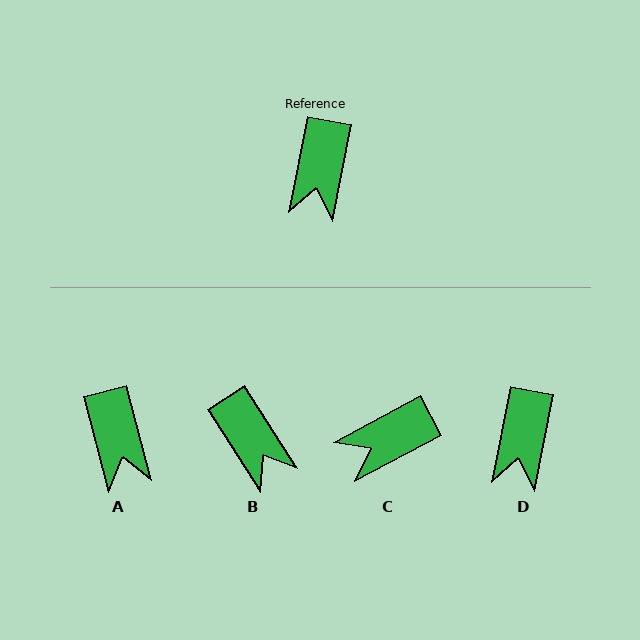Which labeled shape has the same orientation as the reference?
D.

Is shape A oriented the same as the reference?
No, it is off by about 26 degrees.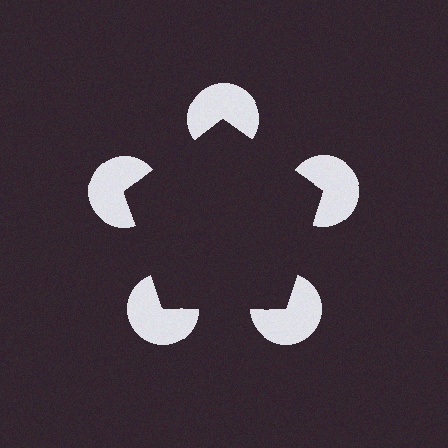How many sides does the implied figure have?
5 sides.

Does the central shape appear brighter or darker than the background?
It typically appears slightly darker than the background, even though no actual brightness change is drawn.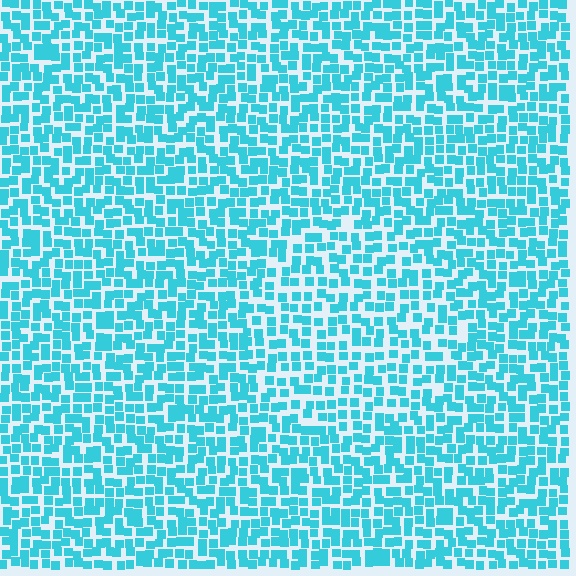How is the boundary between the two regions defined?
The boundary is defined by a change in element density (approximately 1.4x ratio). All elements are the same color, size, and shape.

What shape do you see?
I see a circle.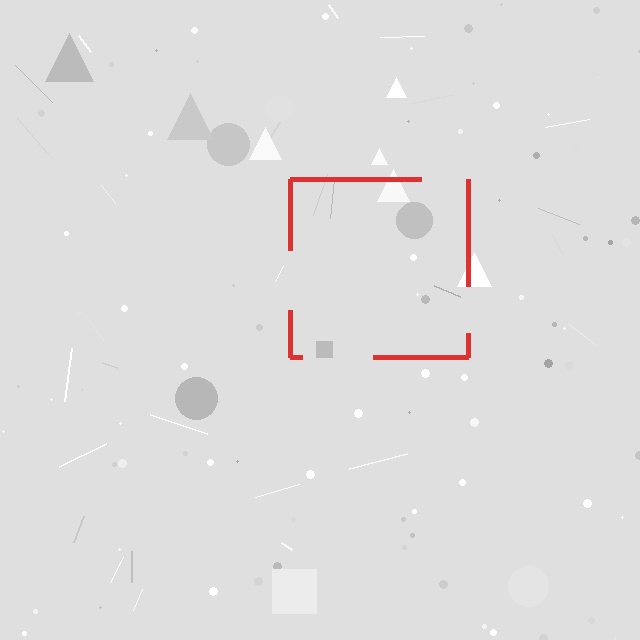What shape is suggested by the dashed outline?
The dashed outline suggests a square.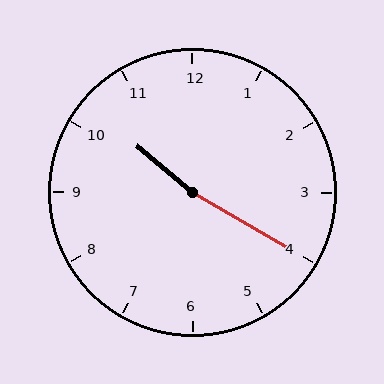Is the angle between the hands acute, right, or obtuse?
It is obtuse.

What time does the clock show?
10:20.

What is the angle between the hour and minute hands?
Approximately 170 degrees.